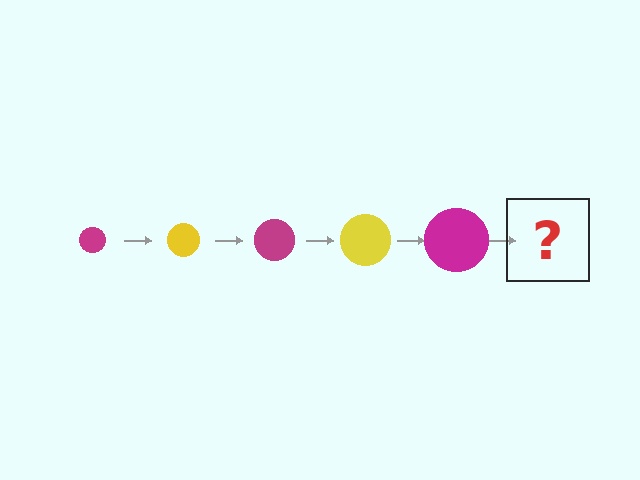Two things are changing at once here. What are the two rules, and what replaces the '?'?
The two rules are that the circle grows larger each step and the color cycles through magenta and yellow. The '?' should be a yellow circle, larger than the previous one.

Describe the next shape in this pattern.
It should be a yellow circle, larger than the previous one.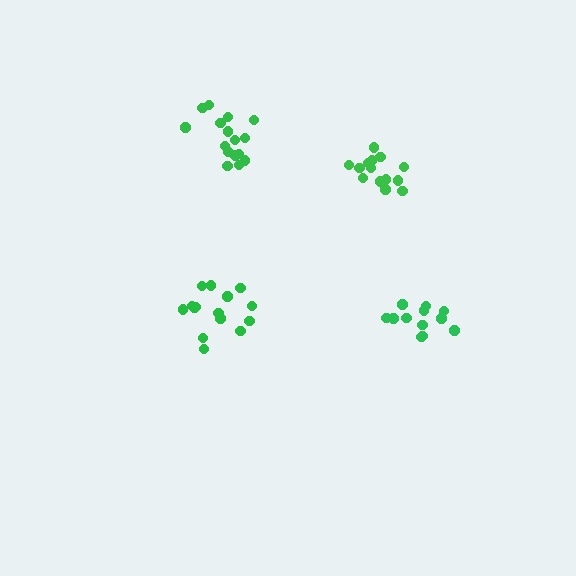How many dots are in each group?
Group 1: 15 dots, Group 2: 15 dots, Group 3: 16 dots, Group 4: 12 dots (58 total).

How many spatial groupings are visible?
There are 4 spatial groupings.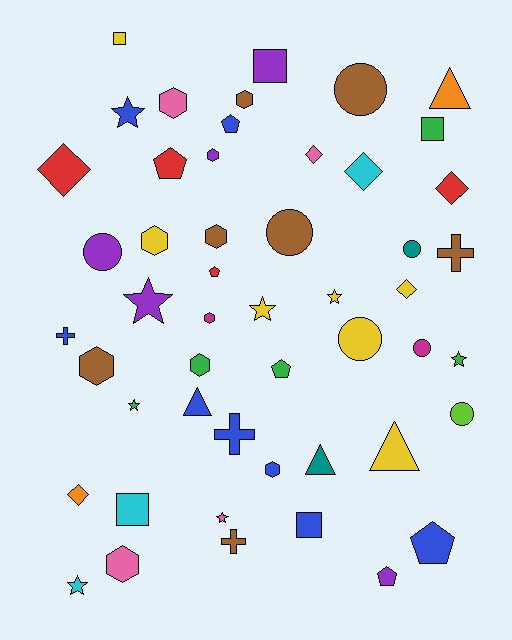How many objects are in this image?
There are 50 objects.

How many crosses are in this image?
There are 4 crosses.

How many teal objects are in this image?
There are 2 teal objects.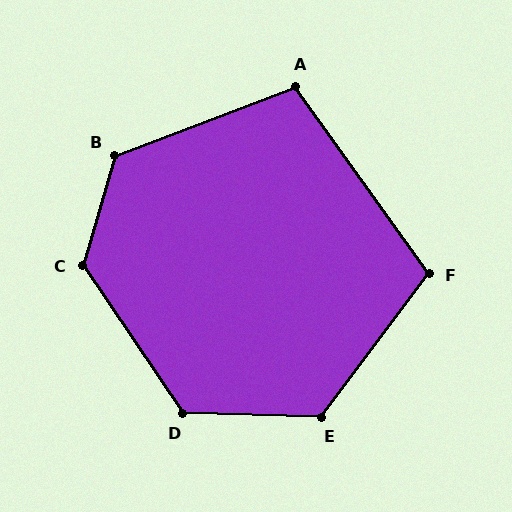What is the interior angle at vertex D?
Approximately 125 degrees (obtuse).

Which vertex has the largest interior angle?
C, at approximately 130 degrees.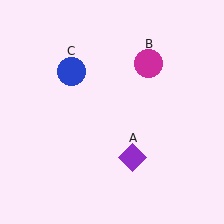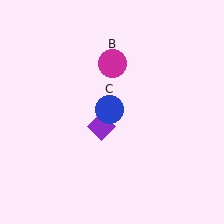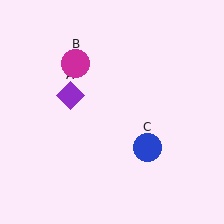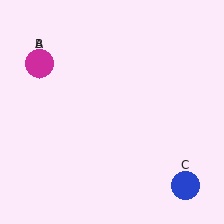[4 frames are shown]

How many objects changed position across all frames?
3 objects changed position: purple diamond (object A), magenta circle (object B), blue circle (object C).